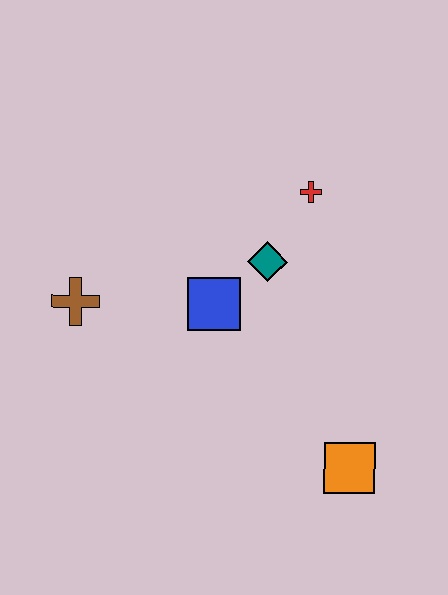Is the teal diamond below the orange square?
No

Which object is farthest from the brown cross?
The orange square is farthest from the brown cross.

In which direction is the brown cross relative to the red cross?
The brown cross is to the left of the red cross.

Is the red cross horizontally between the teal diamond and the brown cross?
No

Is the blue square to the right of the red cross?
No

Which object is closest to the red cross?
The teal diamond is closest to the red cross.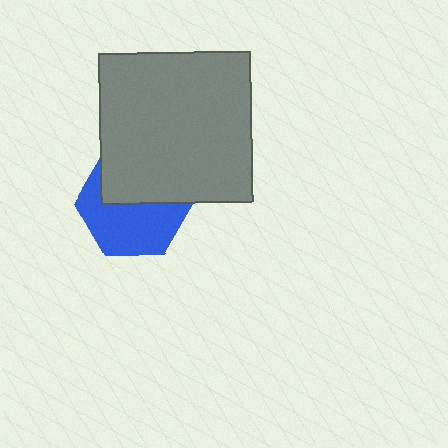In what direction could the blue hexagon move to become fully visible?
The blue hexagon could move down. That would shift it out from behind the gray square entirely.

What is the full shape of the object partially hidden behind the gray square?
The partially hidden object is a blue hexagon.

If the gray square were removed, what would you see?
You would see the complete blue hexagon.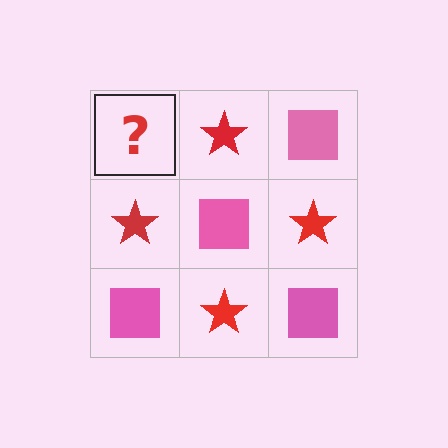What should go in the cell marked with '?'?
The missing cell should contain a pink square.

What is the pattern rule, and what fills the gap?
The rule is that it alternates pink square and red star in a checkerboard pattern. The gap should be filled with a pink square.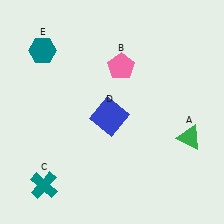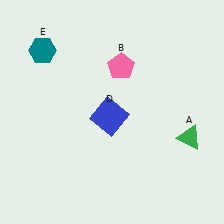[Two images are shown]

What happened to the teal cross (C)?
The teal cross (C) was removed in Image 2. It was in the bottom-left area of Image 1.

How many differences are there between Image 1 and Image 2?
There is 1 difference between the two images.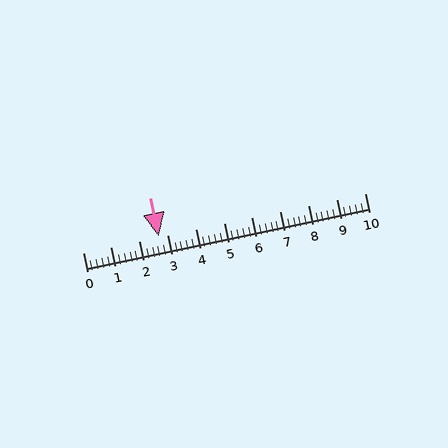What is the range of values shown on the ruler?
The ruler shows values from 0 to 10.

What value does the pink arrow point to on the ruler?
The pink arrow points to approximately 2.7.